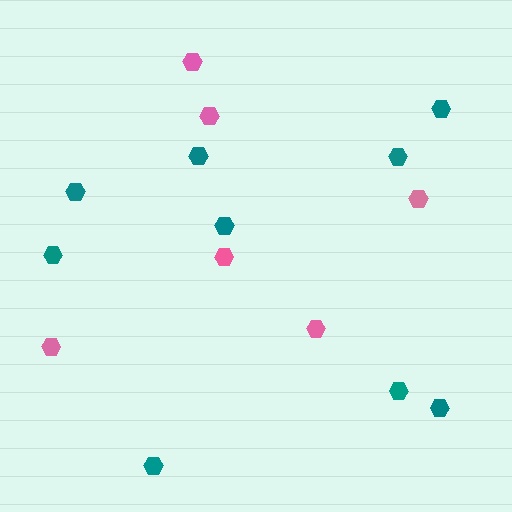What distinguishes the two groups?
There are 2 groups: one group of teal hexagons (9) and one group of pink hexagons (6).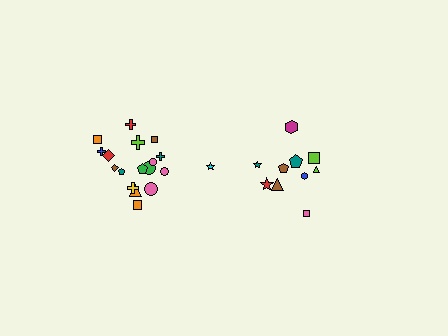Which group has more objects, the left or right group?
The left group.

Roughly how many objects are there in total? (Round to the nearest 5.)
Roughly 30 objects in total.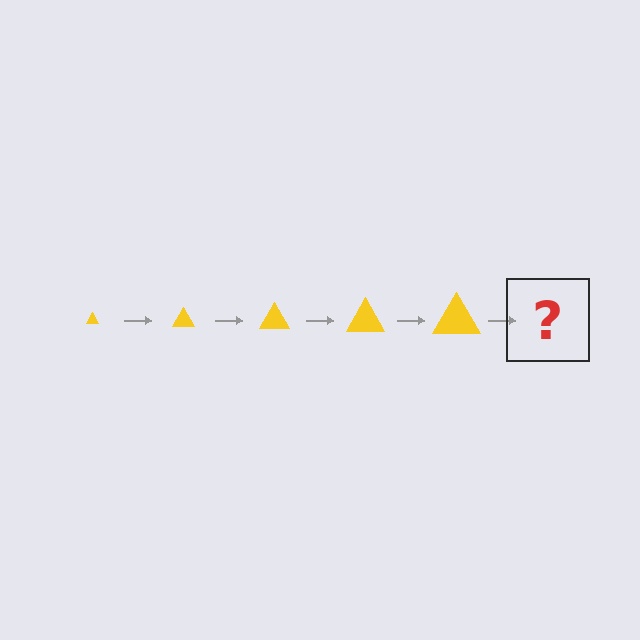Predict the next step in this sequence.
The next step is a yellow triangle, larger than the previous one.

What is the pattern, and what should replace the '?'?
The pattern is that the triangle gets progressively larger each step. The '?' should be a yellow triangle, larger than the previous one.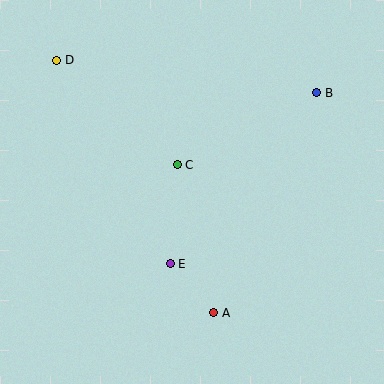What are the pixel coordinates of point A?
Point A is at (214, 313).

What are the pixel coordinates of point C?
Point C is at (177, 165).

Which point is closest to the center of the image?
Point C at (177, 165) is closest to the center.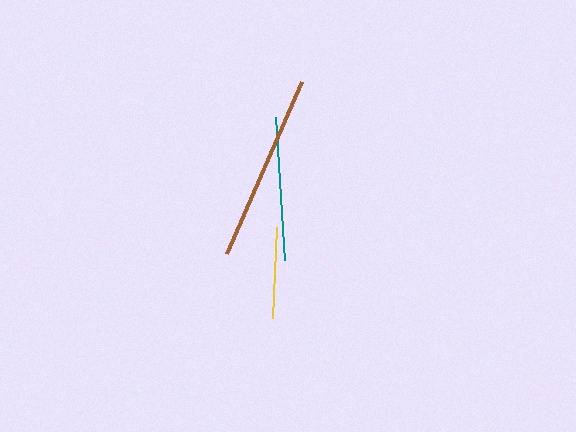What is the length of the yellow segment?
The yellow segment is approximately 91 pixels long.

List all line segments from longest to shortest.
From longest to shortest: brown, teal, yellow.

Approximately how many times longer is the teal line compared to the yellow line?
The teal line is approximately 1.6 times the length of the yellow line.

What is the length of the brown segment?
The brown segment is approximately 187 pixels long.